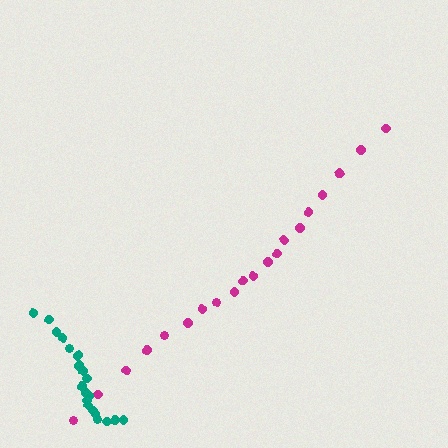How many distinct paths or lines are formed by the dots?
There are 2 distinct paths.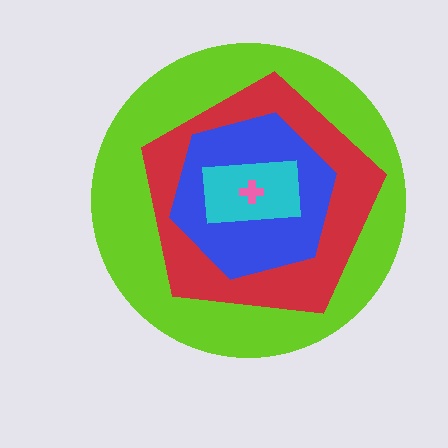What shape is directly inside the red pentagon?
The blue hexagon.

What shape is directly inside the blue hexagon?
The cyan rectangle.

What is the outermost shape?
The lime circle.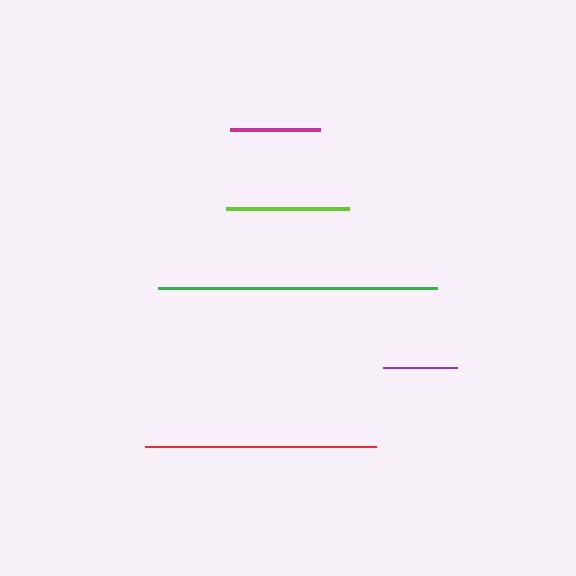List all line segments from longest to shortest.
From longest to shortest: green, red, lime, magenta, purple.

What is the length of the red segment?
The red segment is approximately 231 pixels long.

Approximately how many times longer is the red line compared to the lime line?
The red line is approximately 1.9 times the length of the lime line.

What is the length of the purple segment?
The purple segment is approximately 74 pixels long.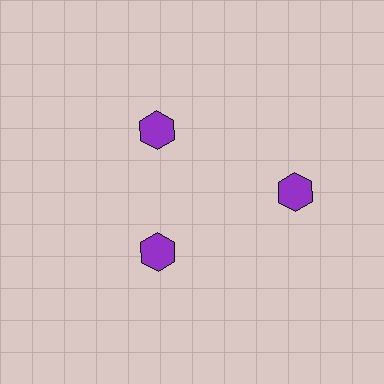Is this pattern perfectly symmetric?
No. The 3 purple hexagons are arranged in a ring, but one element near the 3 o'clock position is pushed outward from the center, breaking the 3-fold rotational symmetry.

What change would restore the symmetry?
The symmetry would be restored by moving it inward, back onto the ring so that all 3 hexagons sit at equal angles and equal distance from the center.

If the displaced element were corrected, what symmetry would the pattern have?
It would have 3-fold rotational symmetry — the pattern would map onto itself every 120 degrees.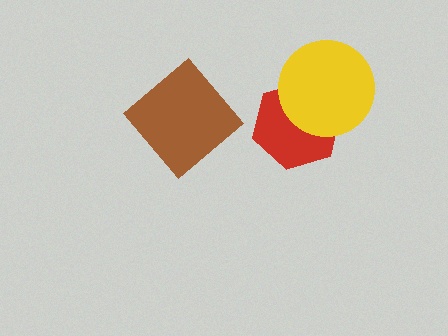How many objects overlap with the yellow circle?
1 object overlaps with the yellow circle.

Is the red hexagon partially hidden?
Yes, it is partially covered by another shape.